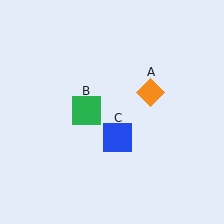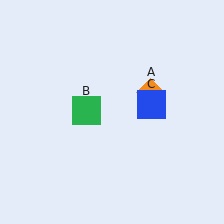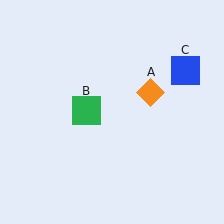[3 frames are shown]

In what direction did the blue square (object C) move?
The blue square (object C) moved up and to the right.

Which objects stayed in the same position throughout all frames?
Orange diamond (object A) and green square (object B) remained stationary.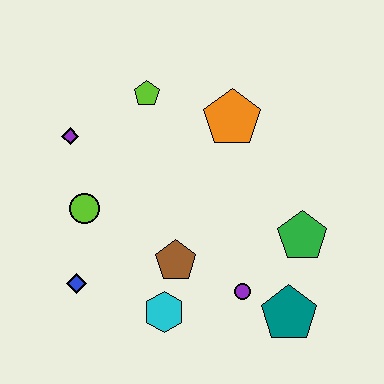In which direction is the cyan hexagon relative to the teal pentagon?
The cyan hexagon is to the left of the teal pentagon.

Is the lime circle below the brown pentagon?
No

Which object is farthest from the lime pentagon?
The teal pentagon is farthest from the lime pentagon.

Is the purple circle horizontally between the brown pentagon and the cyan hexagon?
No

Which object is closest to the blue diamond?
The lime circle is closest to the blue diamond.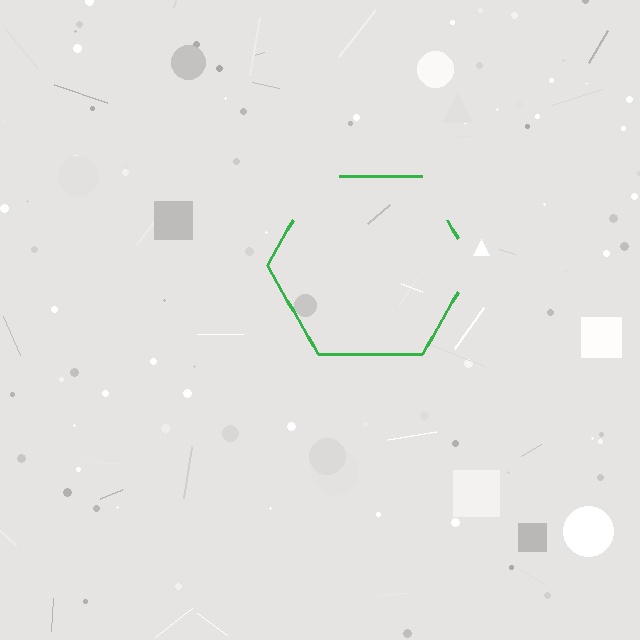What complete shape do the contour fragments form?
The contour fragments form a hexagon.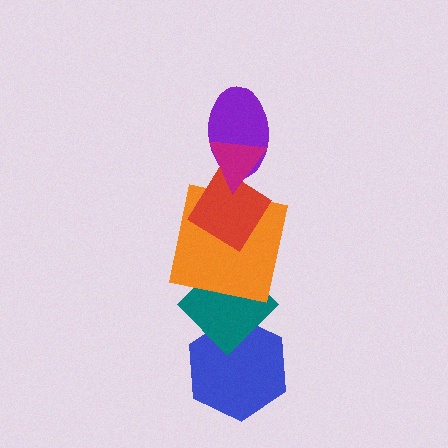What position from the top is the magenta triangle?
The magenta triangle is 1st from the top.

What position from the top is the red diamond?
The red diamond is 3rd from the top.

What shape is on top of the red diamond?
The purple ellipse is on top of the red diamond.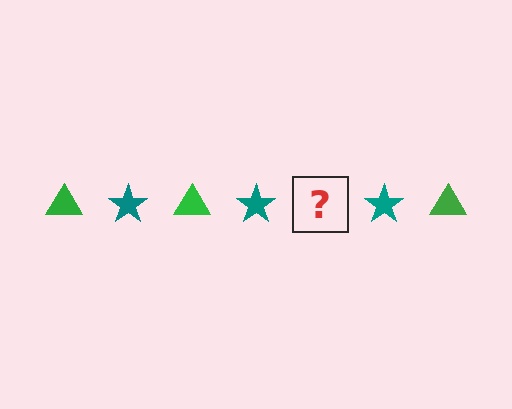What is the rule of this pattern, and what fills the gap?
The rule is that the pattern alternates between green triangle and teal star. The gap should be filled with a green triangle.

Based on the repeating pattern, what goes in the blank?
The blank should be a green triangle.